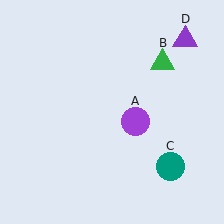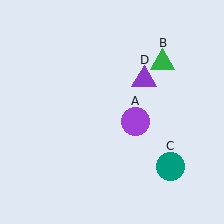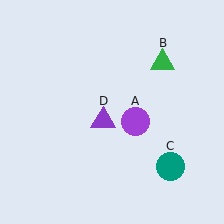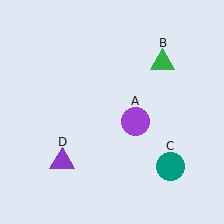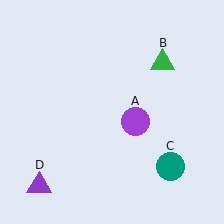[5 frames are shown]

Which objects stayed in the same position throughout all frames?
Purple circle (object A) and green triangle (object B) and teal circle (object C) remained stationary.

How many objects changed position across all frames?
1 object changed position: purple triangle (object D).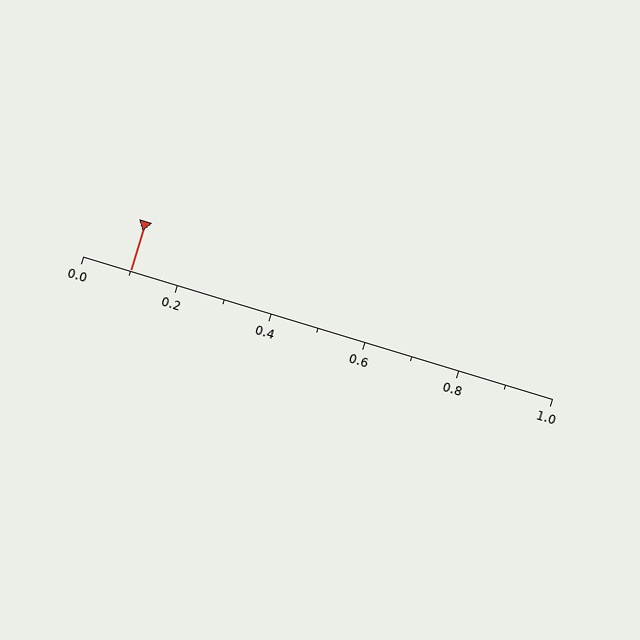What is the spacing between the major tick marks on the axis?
The major ticks are spaced 0.2 apart.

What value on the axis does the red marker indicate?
The marker indicates approximately 0.1.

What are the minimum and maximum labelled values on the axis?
The axis runs from 0.0 to 1.0.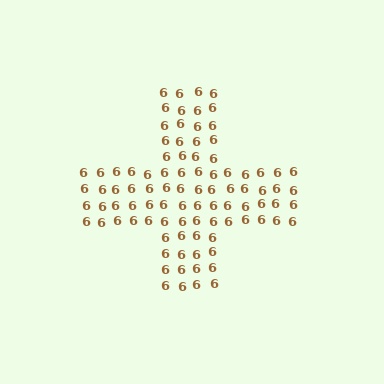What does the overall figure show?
The overall figure shows a cross.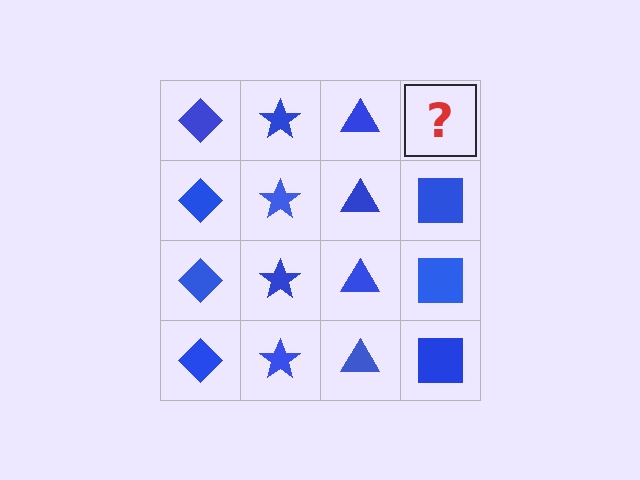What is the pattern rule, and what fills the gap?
The rule is that each column has a consistent shape. The gap should be filled with a blue square.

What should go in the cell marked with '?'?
The missing cell should contain a blue square.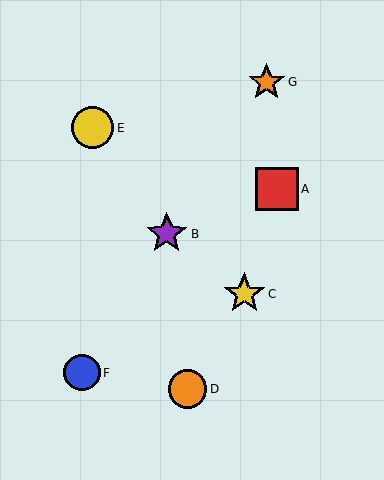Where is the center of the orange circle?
The center of the orange circle is at (188, 389).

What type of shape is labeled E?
Shape E is a yellow circle.